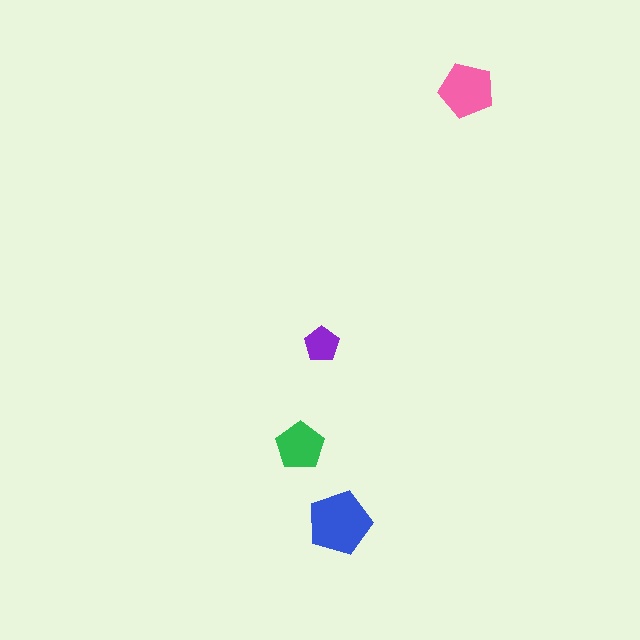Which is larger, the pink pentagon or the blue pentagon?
The blue one.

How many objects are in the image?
There are 4 objects in the image.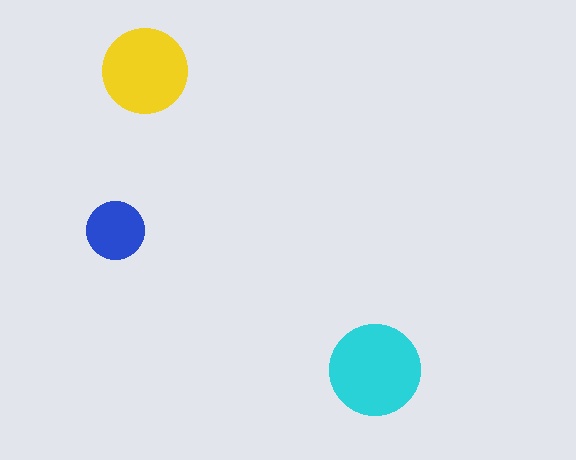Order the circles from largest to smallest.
the cyan one, the yellow one, the blue one.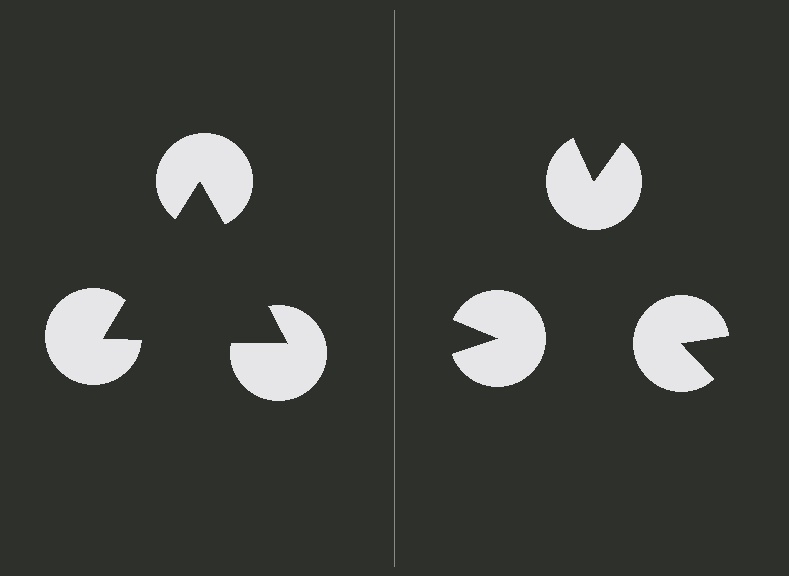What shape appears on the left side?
An illusory triangle.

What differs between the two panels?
The pac-man discs are positioned identically on both sides; only the wedge orientations differ. On the left they align to a triangle; on the right they are misaligned.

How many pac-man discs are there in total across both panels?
6 — 3 on each side.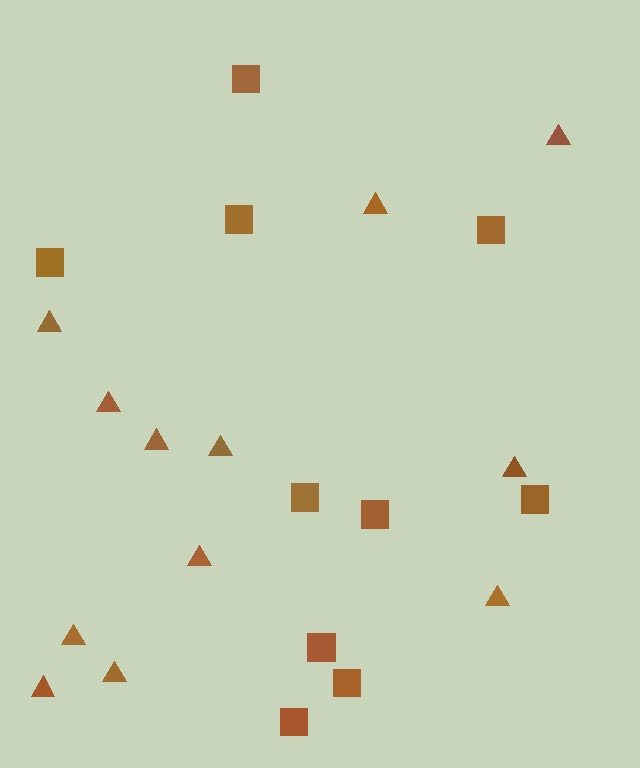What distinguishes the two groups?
There are 2 groups: one group of triangles (12) and one group of squares (10).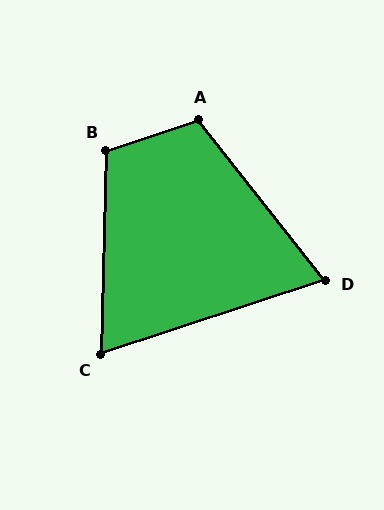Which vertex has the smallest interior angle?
D, at approximately 70 degrees.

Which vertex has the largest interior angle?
B, at approximately 110 degrees.